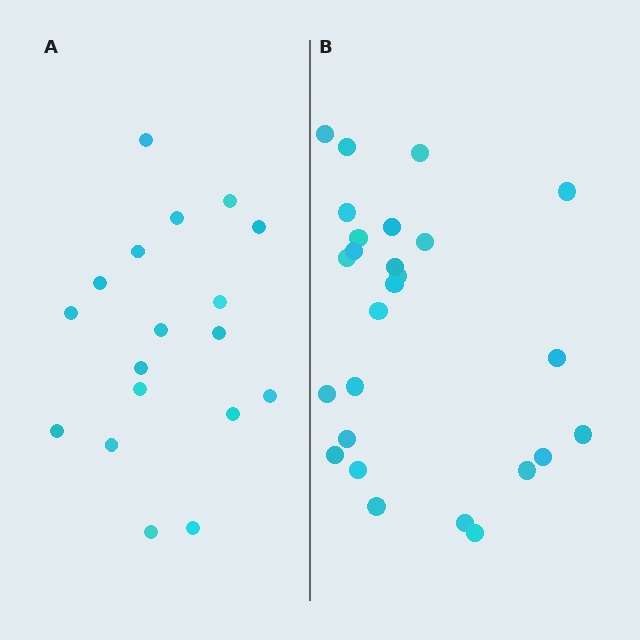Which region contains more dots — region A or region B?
Region B (the right region) has more dots.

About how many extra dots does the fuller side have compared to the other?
Region B has roughly 8 or so more dots than region A.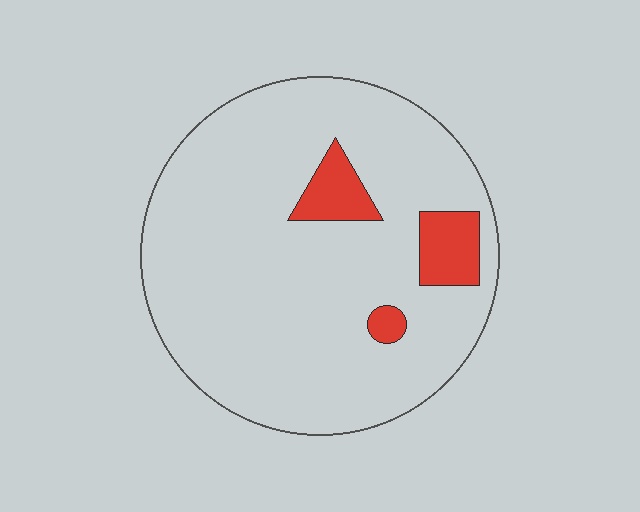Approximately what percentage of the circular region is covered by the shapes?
Approximately 10%.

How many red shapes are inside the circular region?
3.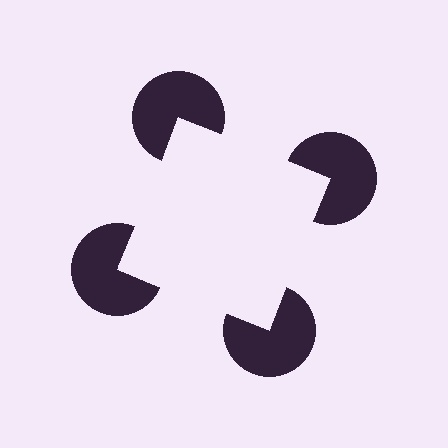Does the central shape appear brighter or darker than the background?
It typically appears slightly brighter than the background, even though no actual brightness change is drawn.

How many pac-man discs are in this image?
There are 4 — one at each vertex of the illusory square.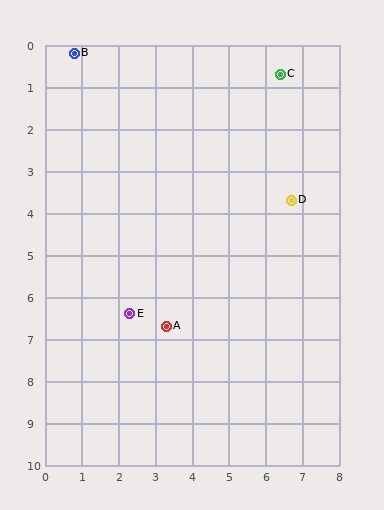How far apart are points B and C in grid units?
Points B and C are about 5.6 grid units apart.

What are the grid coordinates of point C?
Point C is at approximately (6.4, 0.7).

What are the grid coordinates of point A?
Point A is at approximately (3.3, 6.7).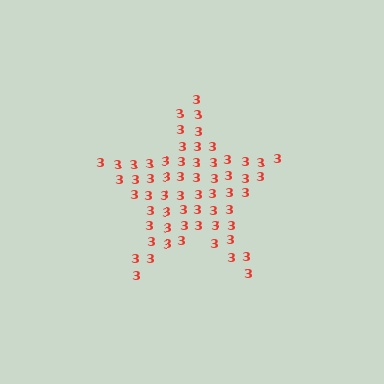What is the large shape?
The large shape is a star.